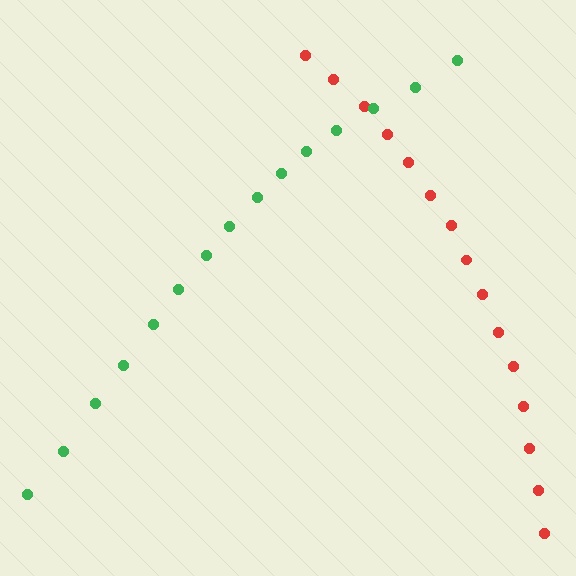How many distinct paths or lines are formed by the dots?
There are 2 distinct paths.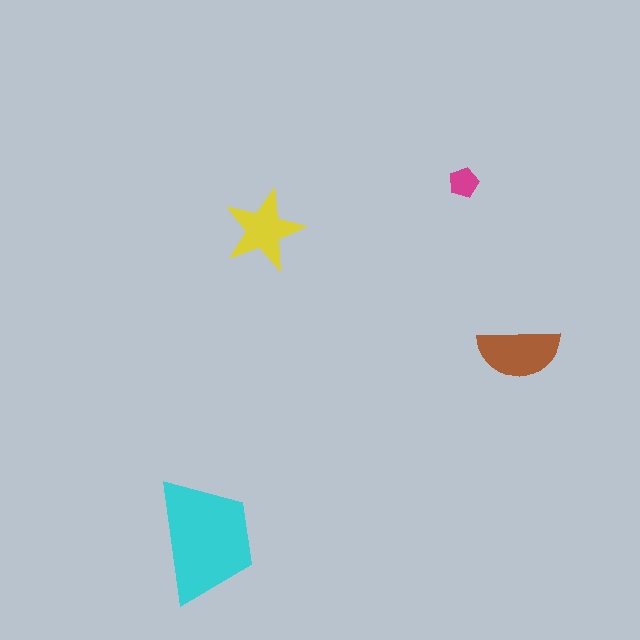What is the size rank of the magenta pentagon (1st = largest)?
4th.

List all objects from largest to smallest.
The cyan trapezoid, the brown semicircle, the yellow star, the magenta pentagon.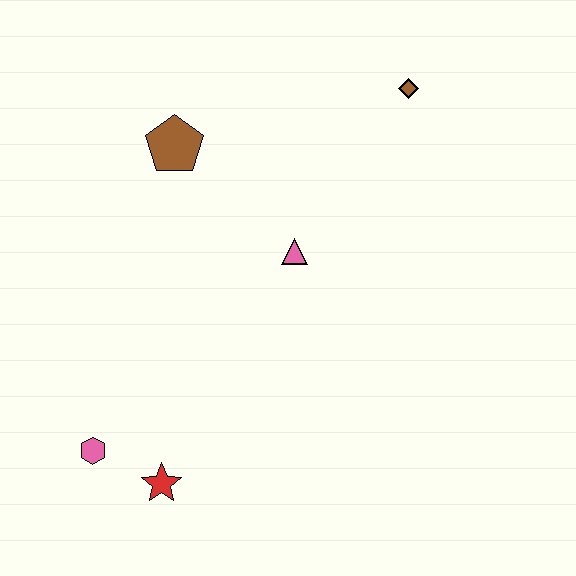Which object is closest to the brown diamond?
The pink triangle is closest to the brown diamond.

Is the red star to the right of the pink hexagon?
Yes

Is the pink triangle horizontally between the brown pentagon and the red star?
No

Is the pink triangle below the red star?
No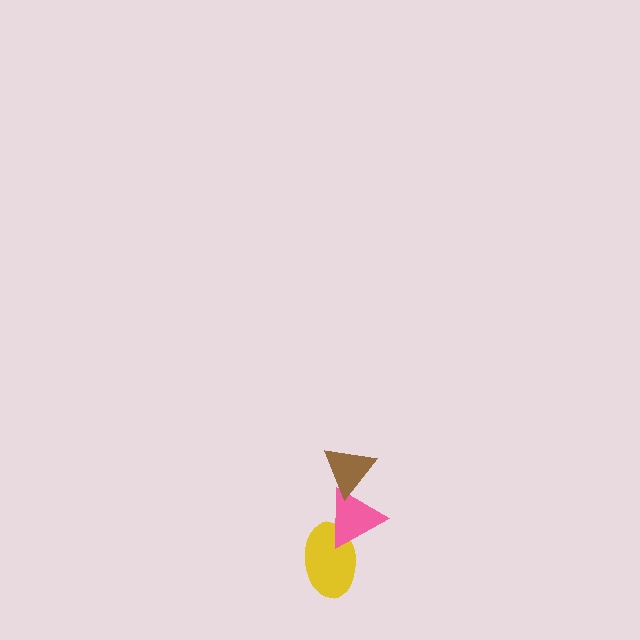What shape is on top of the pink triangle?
The brown triangle is on top of the pink triangle.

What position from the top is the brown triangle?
The brown triangle is 1st from the top.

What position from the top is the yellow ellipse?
The yellow ellipse is 3rd from the top.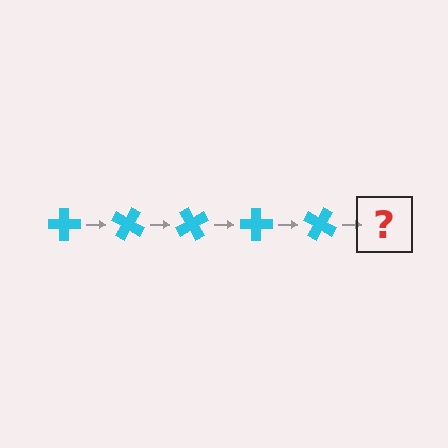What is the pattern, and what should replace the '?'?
The pattern is that the cross rotates 30 degrees each step. The '?' should be a cyan cross rotated 150 degrees.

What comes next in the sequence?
The next element should be a cyan cross rotated 150 degrees.